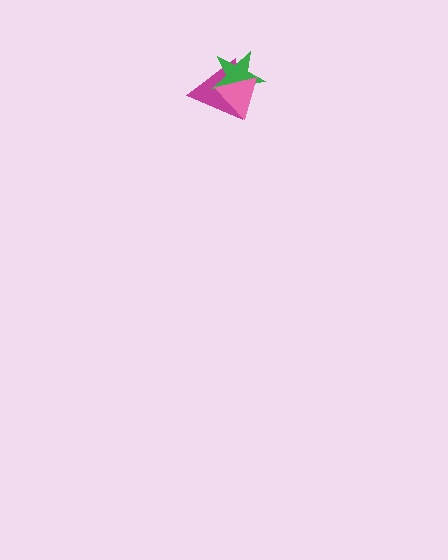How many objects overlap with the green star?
2 objects overlap with the green star.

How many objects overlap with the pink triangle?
2 objects overlap with the pink triangle.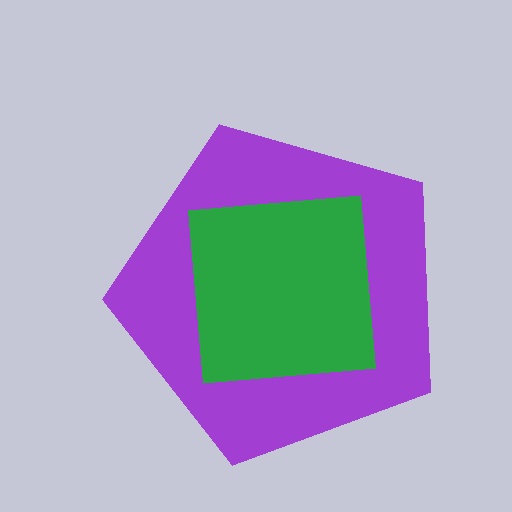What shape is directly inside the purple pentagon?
The green square.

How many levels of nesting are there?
2.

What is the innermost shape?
The green square.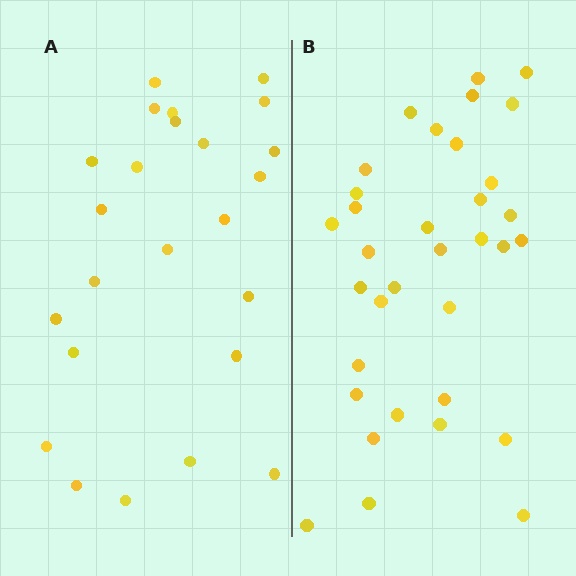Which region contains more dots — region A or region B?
Region B (the right region) has more dots.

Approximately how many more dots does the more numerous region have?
Region B has roughly 10 or so more dots than region A.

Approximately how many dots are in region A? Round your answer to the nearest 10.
About 20 dots. (The exact count is 24, which rounds to 20.)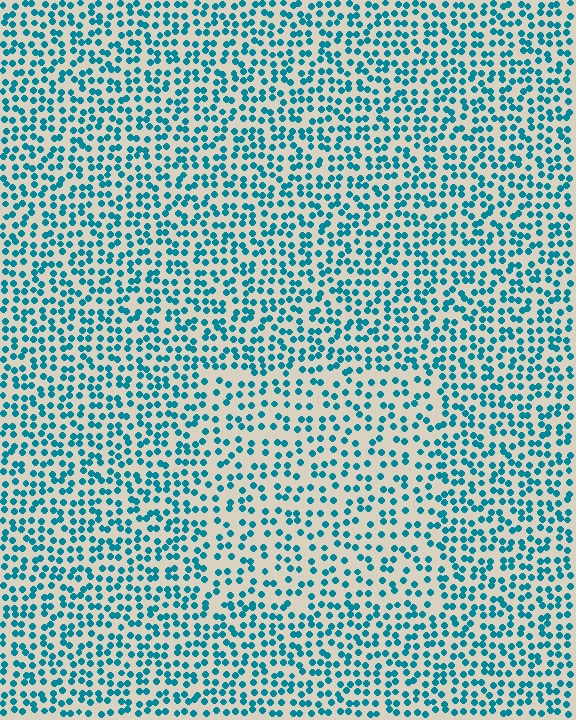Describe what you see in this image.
The image contains small teal elements arranged at two different densities. A rectangle-shaped region is visible where the elements are less densely packed than the surrounding area.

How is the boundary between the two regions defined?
The boundary is defined by a change in element density (approximately 1.5x ratio). All elements are the same color, size, and shape.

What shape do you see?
I see a rectangle.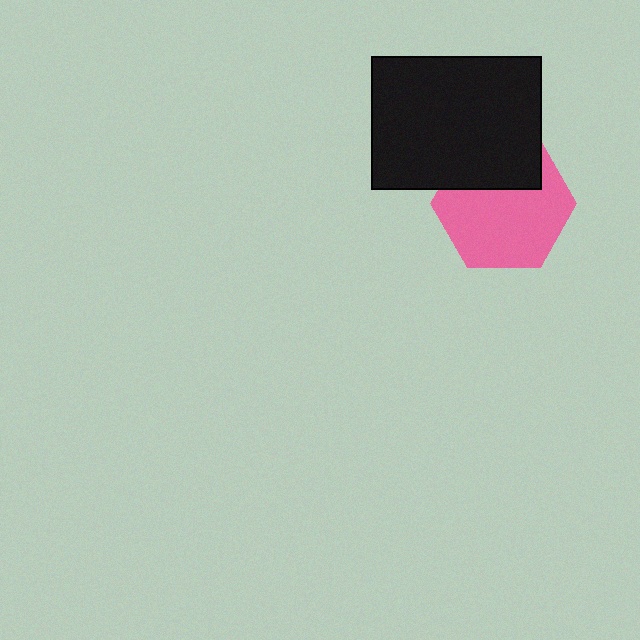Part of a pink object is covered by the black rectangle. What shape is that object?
It is a hexagon.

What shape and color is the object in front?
The object in front is a black rectangle.